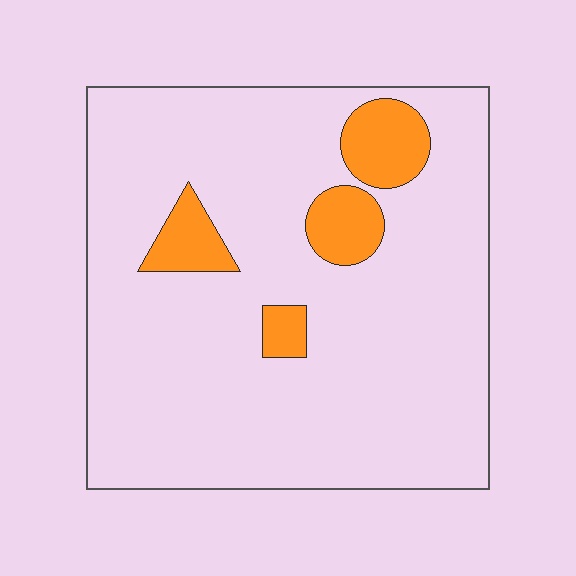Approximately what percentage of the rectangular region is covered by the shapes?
Approximately 10%.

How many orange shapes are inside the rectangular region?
4.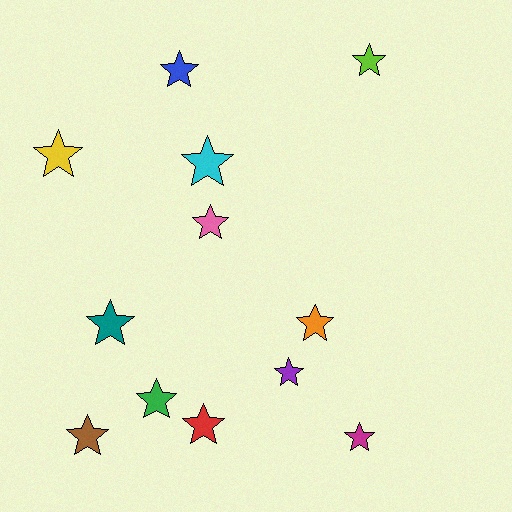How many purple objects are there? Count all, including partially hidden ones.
There is 1 purple object.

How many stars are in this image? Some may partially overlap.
There are 12 stars.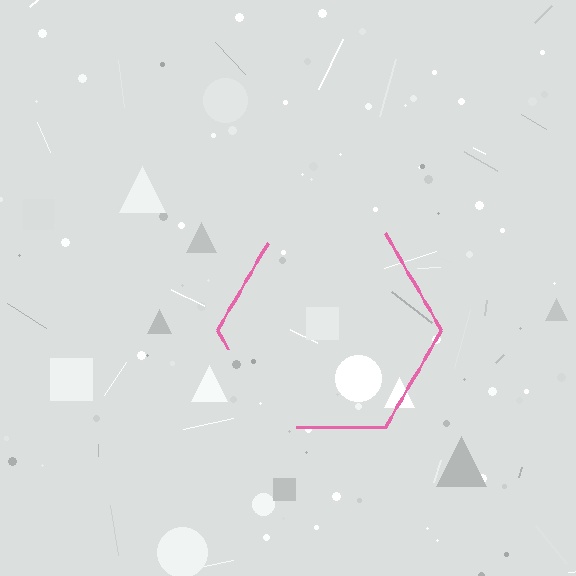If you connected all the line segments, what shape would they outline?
They would outline a hexagon.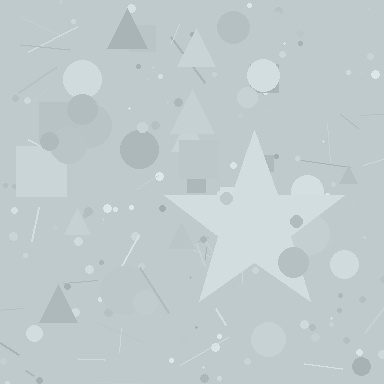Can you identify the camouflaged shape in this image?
The camouflaged shape is a star.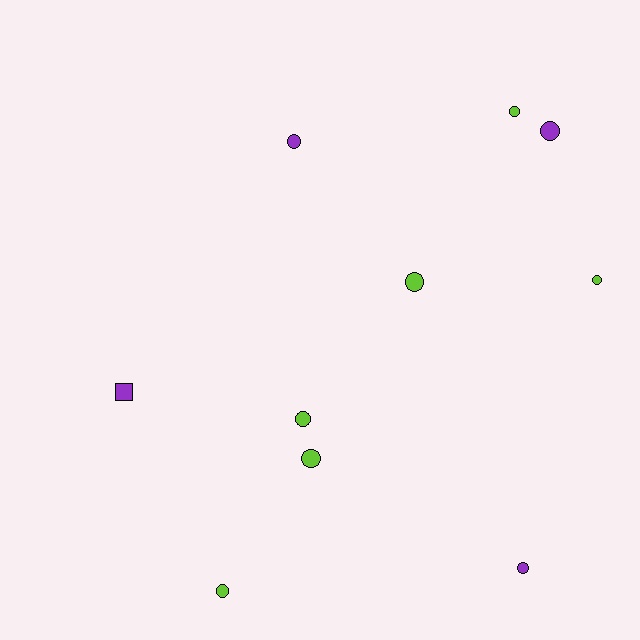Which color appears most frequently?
Lime, with 6 objects.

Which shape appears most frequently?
Circle, with 9 objects.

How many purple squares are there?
There is 1 purple square.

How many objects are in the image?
There are 10 objects.